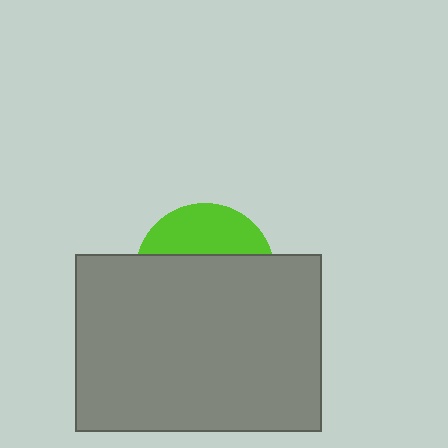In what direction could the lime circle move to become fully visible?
The lime circle could move up. That would shift it out from behind the gray rectangle entirely.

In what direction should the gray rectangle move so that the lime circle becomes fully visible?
The gray rectangle should move down. That is the shortest direction to clear the overlap and leave the lime circle fully visible.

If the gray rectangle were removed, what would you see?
You would see the complete lime circle.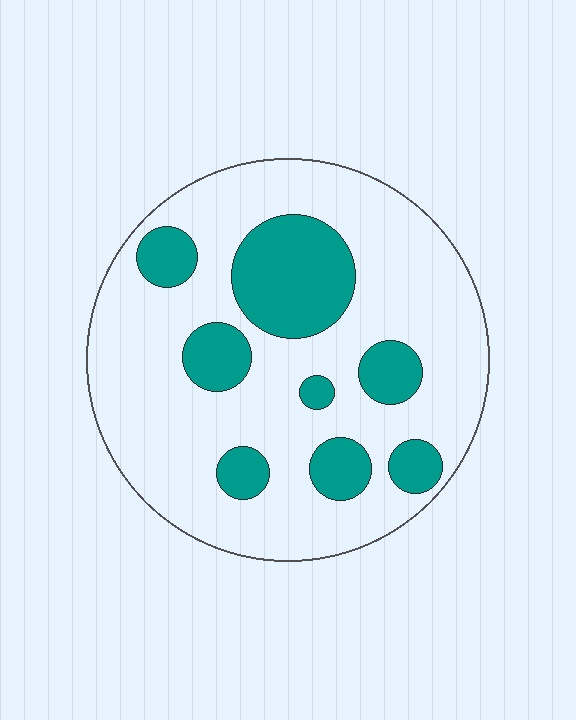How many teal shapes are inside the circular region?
8.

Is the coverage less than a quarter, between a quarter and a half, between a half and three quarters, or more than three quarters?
Less than a quarter.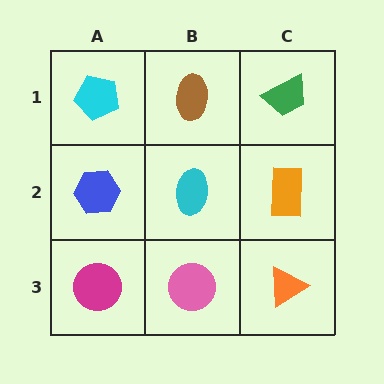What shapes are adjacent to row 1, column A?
A blue hexagon (row 2, column A), a brown ellipse (row 1, column B).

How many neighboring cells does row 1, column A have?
2.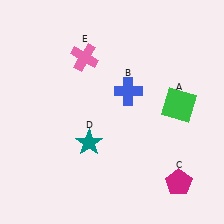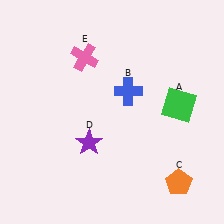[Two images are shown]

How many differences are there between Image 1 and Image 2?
There are 2 differences between the two images.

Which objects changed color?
C changed from magenta to orange. D changed from teal to purple.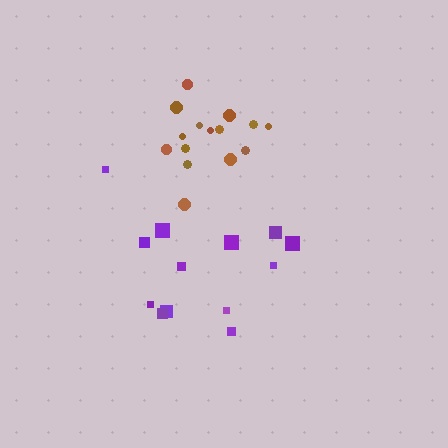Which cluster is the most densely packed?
Brown.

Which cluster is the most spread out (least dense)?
Purple.